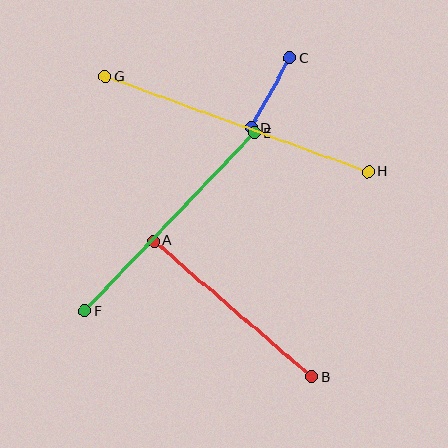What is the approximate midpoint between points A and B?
The midpoint is at approximately (233, 309) pixels.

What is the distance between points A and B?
The distance is approximately 208 pixels.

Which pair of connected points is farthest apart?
Points G and H are farthest apart.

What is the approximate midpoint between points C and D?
The midpoint is at approximately (270, 93) pixels.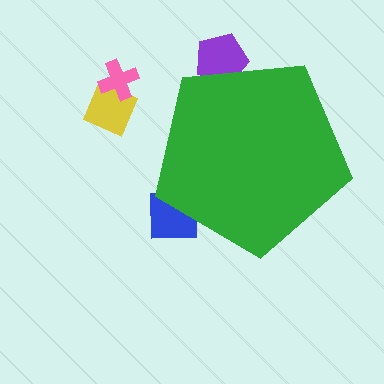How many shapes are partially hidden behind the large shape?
2 shapes are partially hidden.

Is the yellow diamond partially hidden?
No, the yellow diamond is fully visible.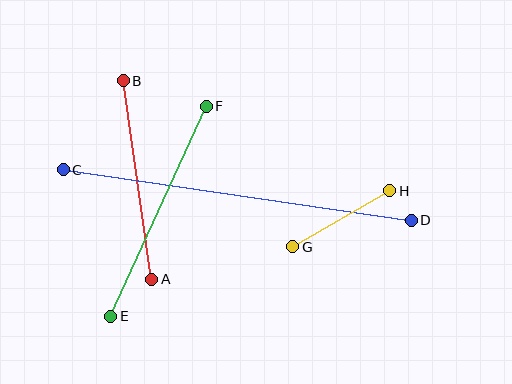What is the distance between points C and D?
The distance is approximately 352 pixels.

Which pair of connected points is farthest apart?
Points C and D are farthest apart.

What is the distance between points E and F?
The distance is approximately 230 pixels.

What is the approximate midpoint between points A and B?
The midpoint is at approximately (138, 180) pixels.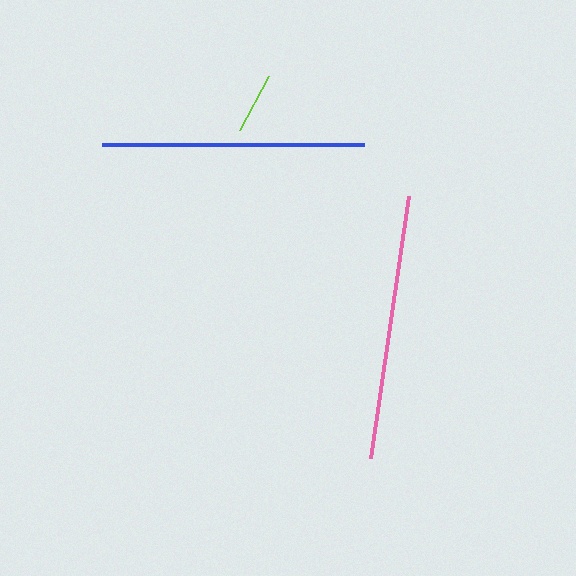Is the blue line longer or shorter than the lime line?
The blue line is longer than the lime line.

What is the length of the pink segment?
The pink segment is approximately 264 pixels long.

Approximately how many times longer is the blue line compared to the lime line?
The blue line is approximately 4.2 times the length of the lime line.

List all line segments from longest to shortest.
From longest to shortest: pink, blue, lime.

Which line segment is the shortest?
The lime line is the shortest at approximately 62 pixels.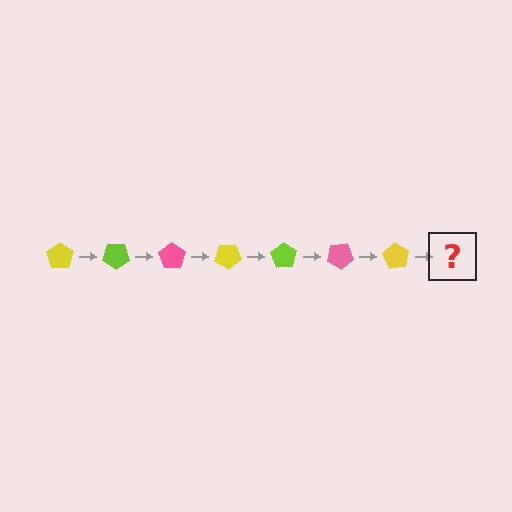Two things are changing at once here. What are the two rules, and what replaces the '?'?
The two rules are that it rotates 35 degrees each step and the color cycles through yellow, lime, and pink. The '?' should be a lime pentagon, rotated 245 degrees from the start.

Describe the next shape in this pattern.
It should be a lime pentagon, rotated 245 degrees from the start.